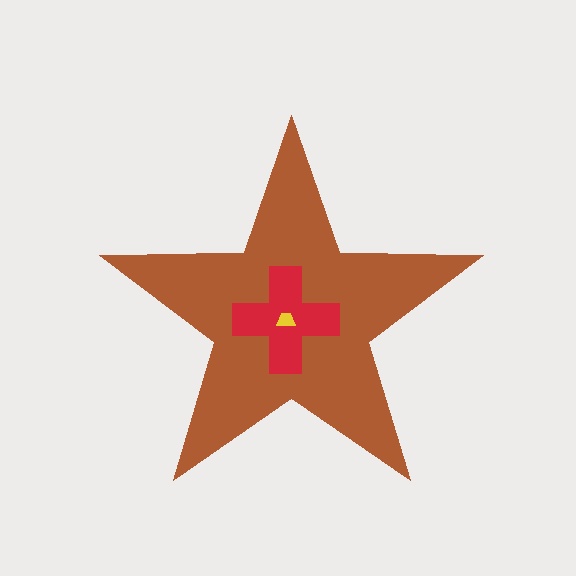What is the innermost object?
The yellow trapezoid.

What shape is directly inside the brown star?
The red cross.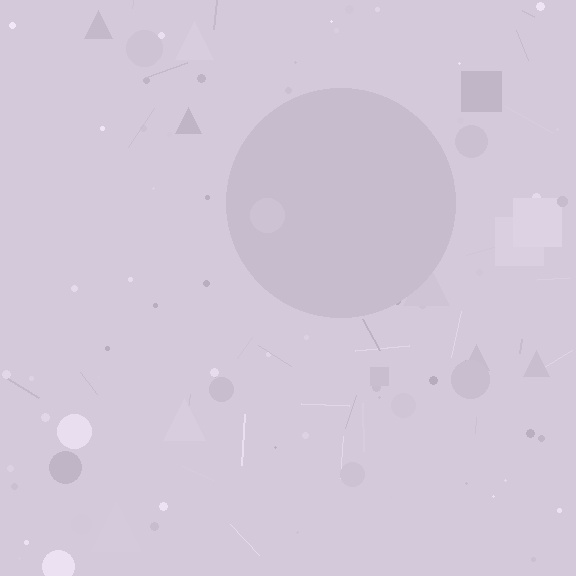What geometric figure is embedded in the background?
A circle is embedded in the background.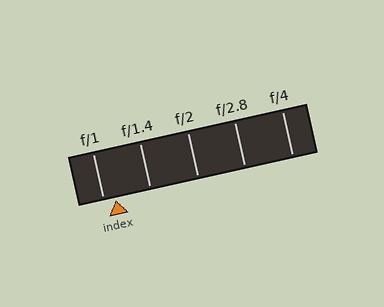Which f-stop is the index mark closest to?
The index mark is closest to f/1.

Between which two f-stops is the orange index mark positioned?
The index mark is between f/1 and f/1.4.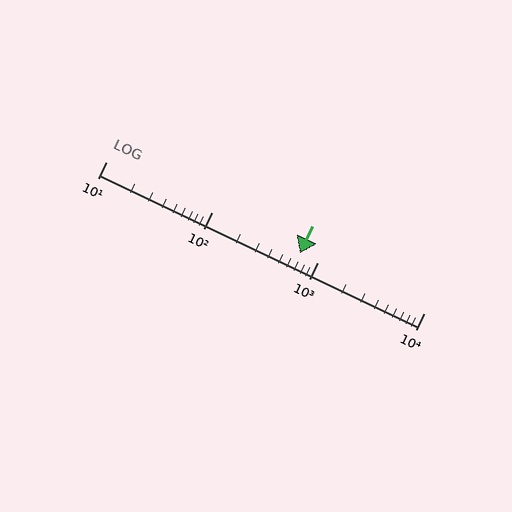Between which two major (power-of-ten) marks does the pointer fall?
The pointer is between 100 and 1000.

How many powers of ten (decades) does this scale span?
The scale spans 3 decades, from 10 to 10000.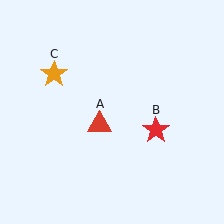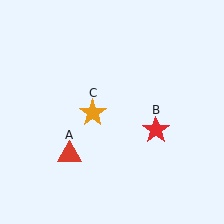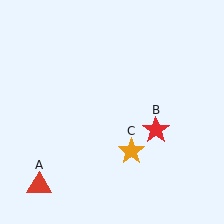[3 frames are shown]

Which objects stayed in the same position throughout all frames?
Red star (object B) remained stationary.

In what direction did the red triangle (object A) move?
The red triangle (object A) moved down and to the left.